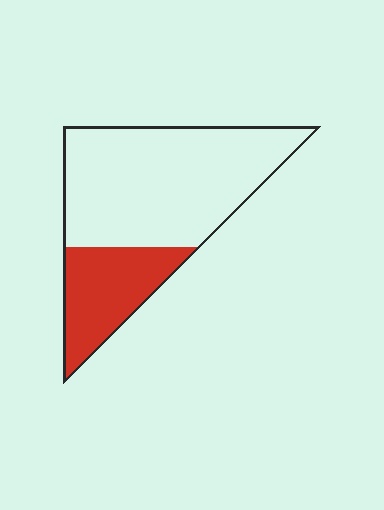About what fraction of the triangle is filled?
About one quarter (1/4).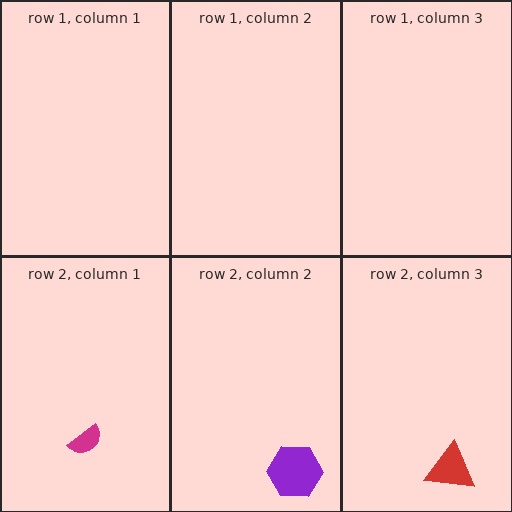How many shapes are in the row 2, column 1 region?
1.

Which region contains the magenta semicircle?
The row 2, column 1 region.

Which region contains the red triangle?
The row 2, column 3 region.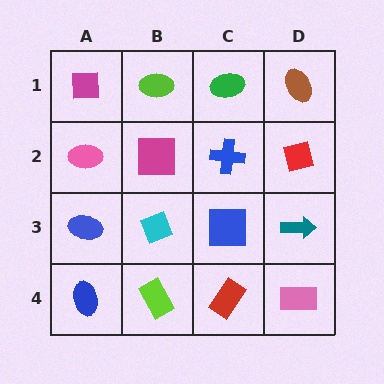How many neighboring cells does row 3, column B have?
4.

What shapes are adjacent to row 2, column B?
A lime ellipse (row 1, column B), a cyan diamond (row 3, column B), a pink ellipse (row 2, column A), a blue cross (row 2, column C).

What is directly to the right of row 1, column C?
A brown ellipse.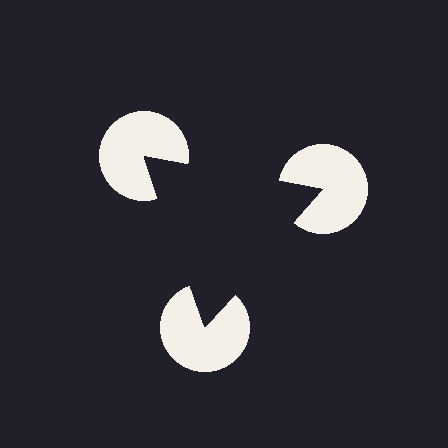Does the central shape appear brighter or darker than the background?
It typically appears slightly darker than the background, even though no actual brightness change is drawn.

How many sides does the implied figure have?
3 sides.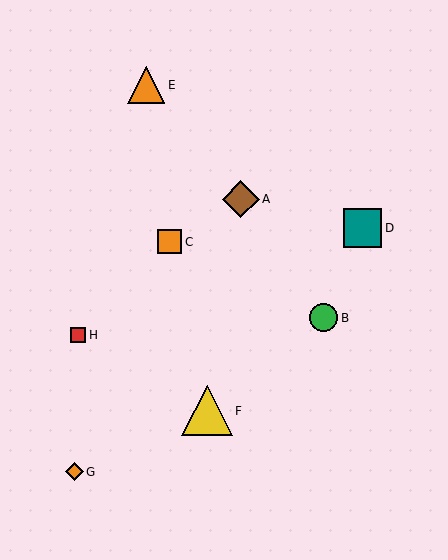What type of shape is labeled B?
Shape B is a green circle.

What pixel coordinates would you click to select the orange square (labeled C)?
Click at (170, 242) to select the orange square C.